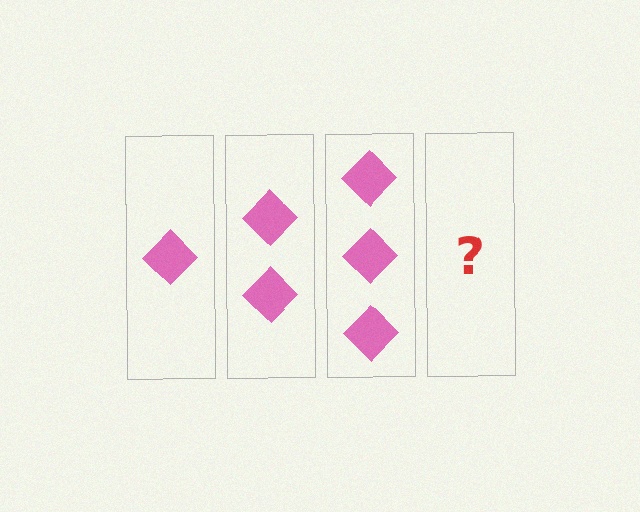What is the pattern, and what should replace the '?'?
The pattern is that each step adds one more diamond. The '?' should be 4 diamonds.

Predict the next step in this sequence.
The next step is 4 diamonds.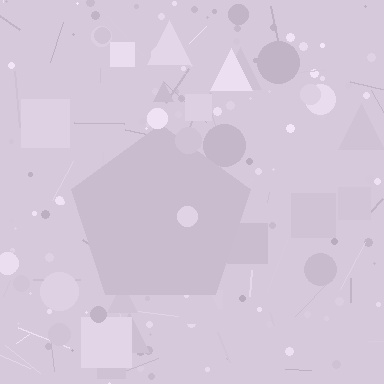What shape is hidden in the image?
A pentagon is hidden in the image.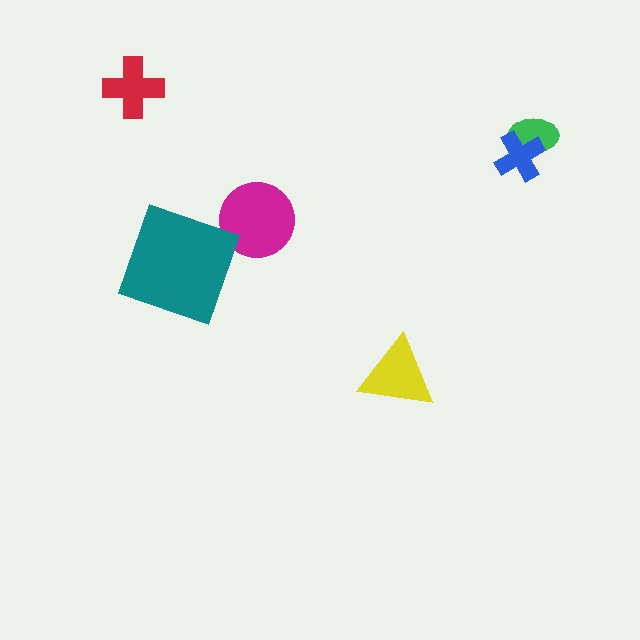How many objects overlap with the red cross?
0 objects overlap with the red cross.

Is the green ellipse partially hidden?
Yes, it is partially covered by another shape.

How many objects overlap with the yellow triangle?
0 objects overlap with the yellow triangle.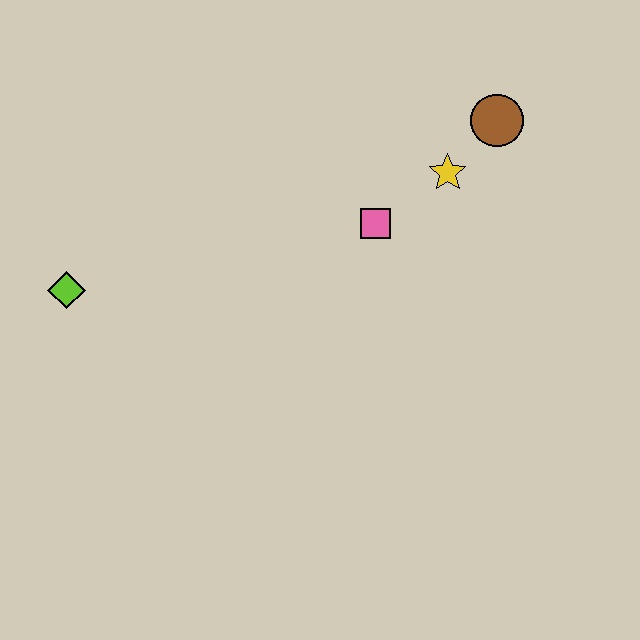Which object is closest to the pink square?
The yellow star is closest to the pink square.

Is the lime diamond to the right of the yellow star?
No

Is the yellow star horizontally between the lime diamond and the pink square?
No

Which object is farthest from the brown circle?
The lime diamond is farthest from the brown circle.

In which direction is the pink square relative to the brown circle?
The pink square is to the left of the brown circle.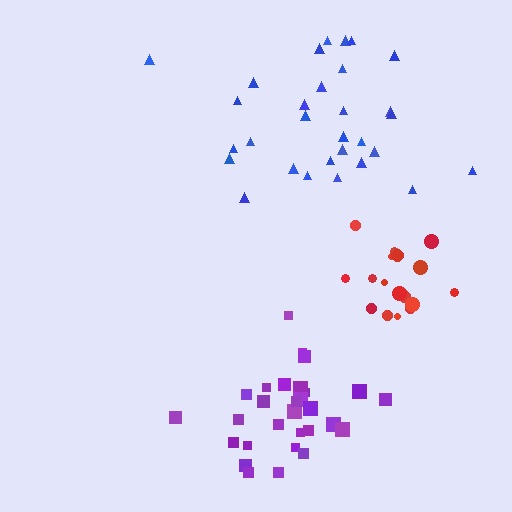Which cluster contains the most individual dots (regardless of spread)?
Blue (30).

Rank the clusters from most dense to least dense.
red, purple, blue.